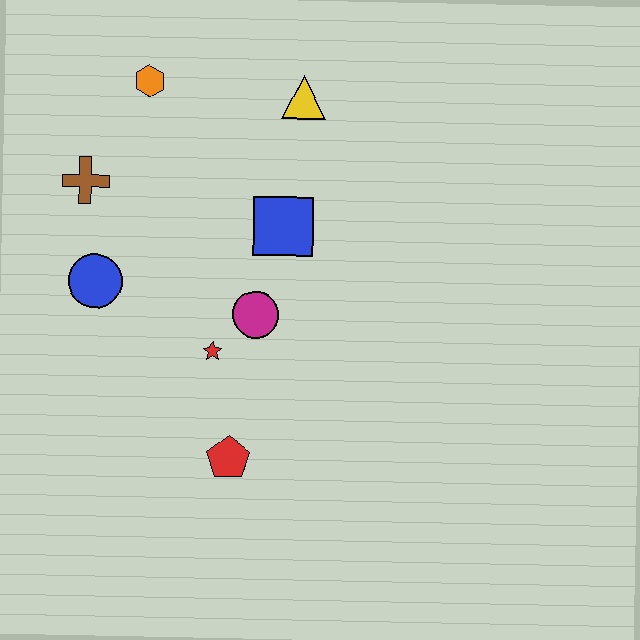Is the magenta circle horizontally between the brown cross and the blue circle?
No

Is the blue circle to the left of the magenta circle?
Yes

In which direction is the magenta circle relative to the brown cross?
The magenta circle is to the right of the brown cross.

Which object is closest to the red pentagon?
The red star is closest to the red pentagon.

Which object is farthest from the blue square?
The red pentagon is farthest from the blue square.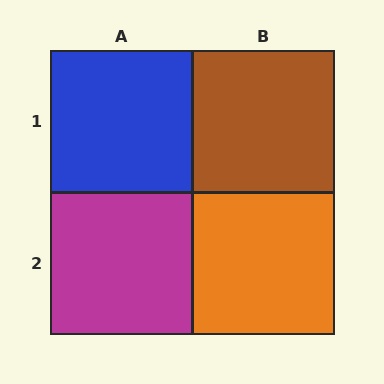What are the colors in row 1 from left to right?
Blue, brown.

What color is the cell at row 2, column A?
Magenta.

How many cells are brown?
1 cell is brown.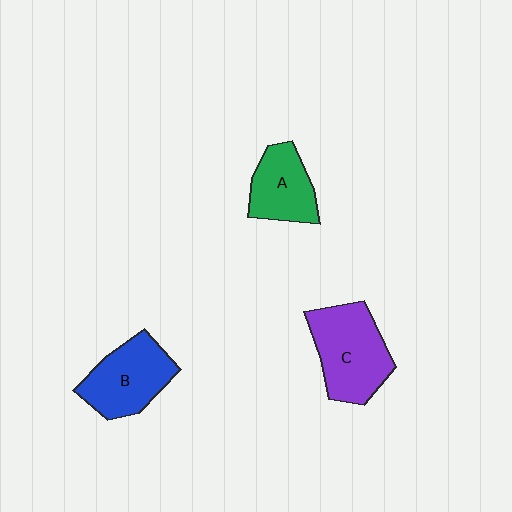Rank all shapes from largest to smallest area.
From largest to smallest: C (purple), B (blue), A (green).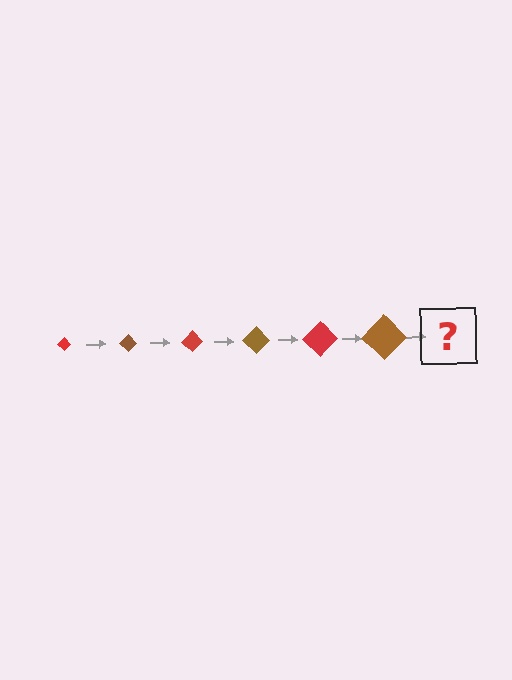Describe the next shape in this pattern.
It should be a red diamond, larger than the previous one.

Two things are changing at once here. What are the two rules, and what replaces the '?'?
The two rules are that the diamond grows larger each step and the color cycles through red and brown. The '?' should be a red diamond, larger than the previous one.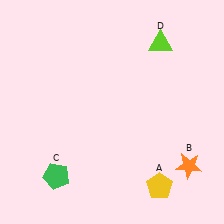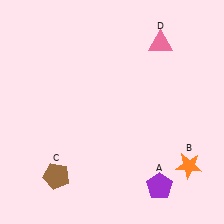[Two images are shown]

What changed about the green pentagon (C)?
In Image 1, C is green. In Image 2, it changed to brown.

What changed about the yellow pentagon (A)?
In Image 1, A is yellow. In Image 2, it changed to purple.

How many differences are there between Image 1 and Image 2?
There are 3 differences between the two images.